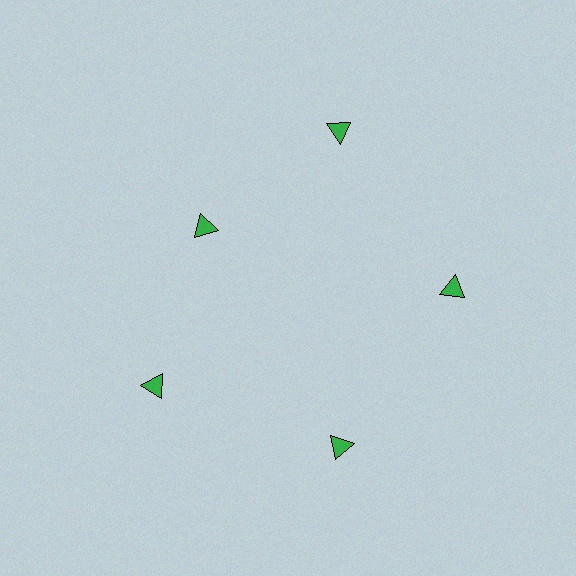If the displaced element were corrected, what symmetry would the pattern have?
It would have 5-fold rotational symmetry — the pattern would map onto itself every 72 degrees.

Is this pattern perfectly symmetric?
No. The 5 green triangles are arranged in a ring, but one element near the 10 o'clock position is pulled inward toward the center, breaking the 5-fold rotational symmetry.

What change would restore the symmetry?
The symmetry would be restored by moving it outward, back onto the ring so that all 5 triangles sit at equal angles and equal distance from the center.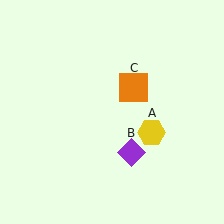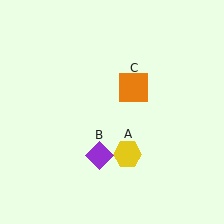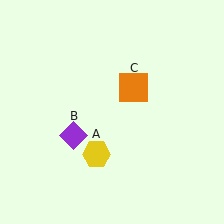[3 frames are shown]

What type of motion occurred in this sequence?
The yellow hexagon (object A), purple diamond (object B) rotated clockwise around the center of the scene.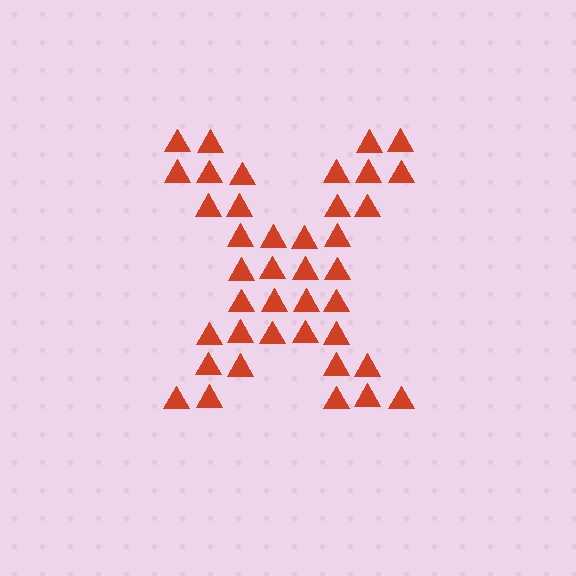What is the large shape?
The large shape is the letter X.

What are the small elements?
The small elements are triangles.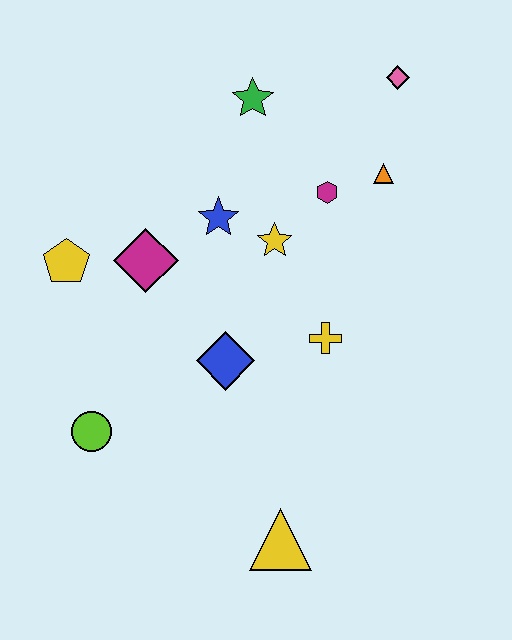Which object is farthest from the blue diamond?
The pink diamond is farthest from the blue diamond.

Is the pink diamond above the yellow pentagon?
Yes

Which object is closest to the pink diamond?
The orange triangle is closest to the pink diamond.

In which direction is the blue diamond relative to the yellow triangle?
The blue diamond is above the yellow triangle.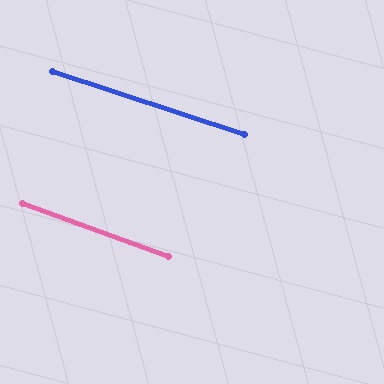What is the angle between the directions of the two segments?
Approximately 2 degrees.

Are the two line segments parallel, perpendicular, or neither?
Parallel — their directions differ by only 1.8°.